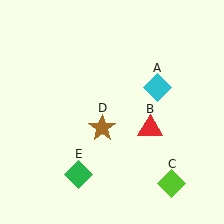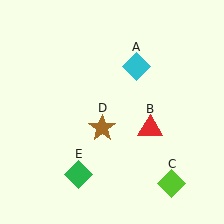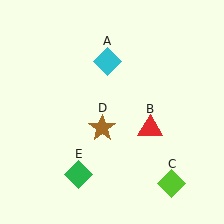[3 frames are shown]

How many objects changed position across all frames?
1 object changed position: cyan diamond (object A).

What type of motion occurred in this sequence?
The cyan diamond (object A) rotated counterclockwise around the center of the scene.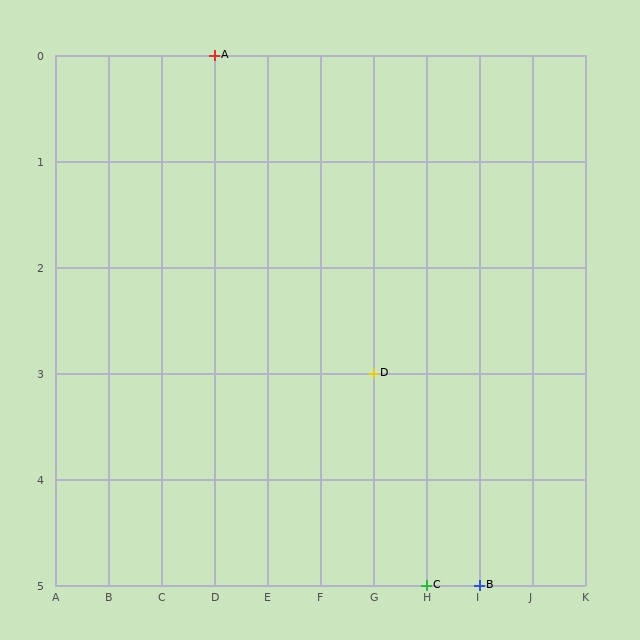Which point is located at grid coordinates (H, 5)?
Point C is at (H, 5).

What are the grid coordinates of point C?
Point C is at grid coordinates (H, 5).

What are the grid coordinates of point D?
Point D is at grid coordinates (G, 3).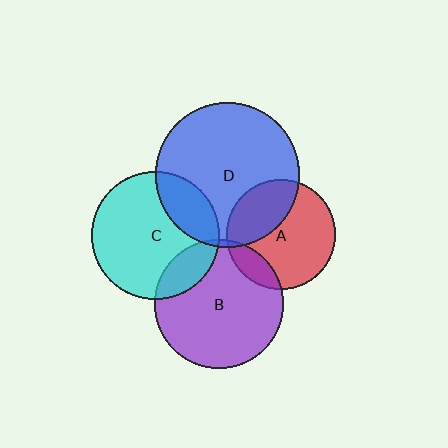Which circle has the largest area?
Circle D (blue).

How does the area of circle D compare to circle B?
Approximately 1.2 times.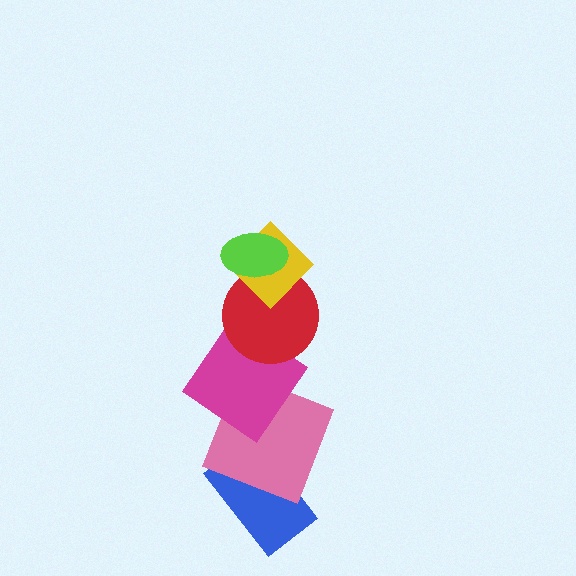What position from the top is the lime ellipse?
The lime ellipse is 1st from the top.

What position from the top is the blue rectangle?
The blue rectangle is 6th from the top.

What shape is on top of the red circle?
The yellow diamond is on top of the red circle.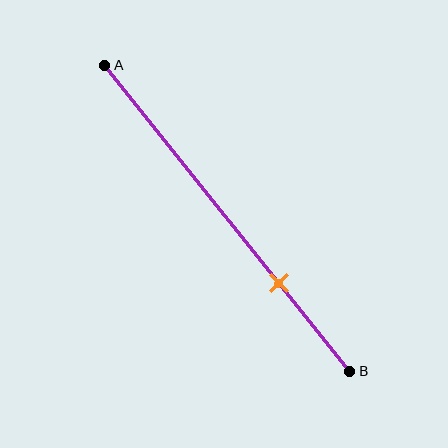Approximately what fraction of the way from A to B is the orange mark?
The orange mark is approximately 70% of the way from A to B.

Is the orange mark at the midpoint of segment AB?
No, the mark is at about 70% from A, not at the 50% midpoint.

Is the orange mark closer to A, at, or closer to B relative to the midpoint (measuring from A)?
The orange mark is closer to point B than the midpoint of segment AB.